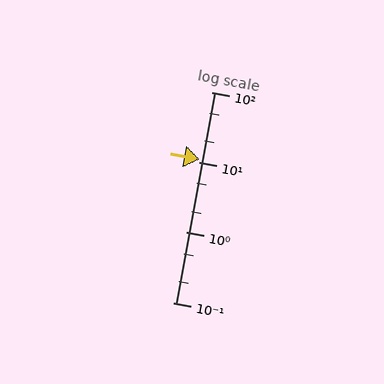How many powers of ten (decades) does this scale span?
The scale spans 3 decades, from 0.1 to 100.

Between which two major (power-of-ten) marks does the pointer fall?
The pointer is between 10 and 100.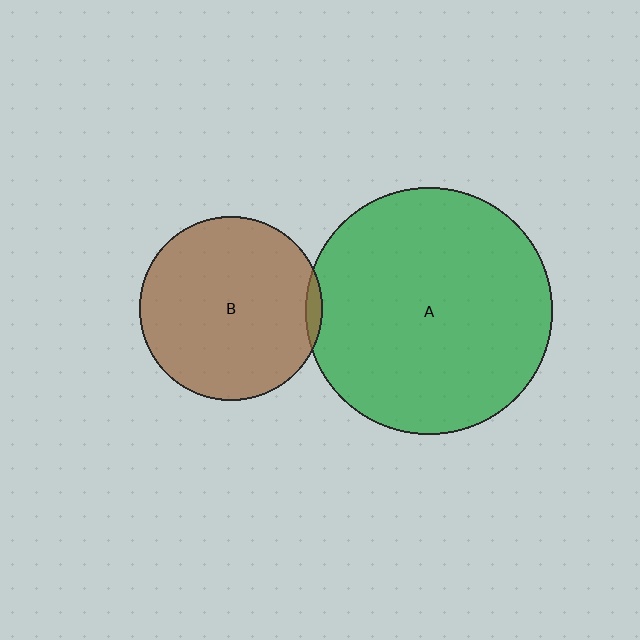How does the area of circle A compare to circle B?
Approximately 1.8 times.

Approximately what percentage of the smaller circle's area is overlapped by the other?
Approximately 5%.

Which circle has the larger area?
Circle A (green).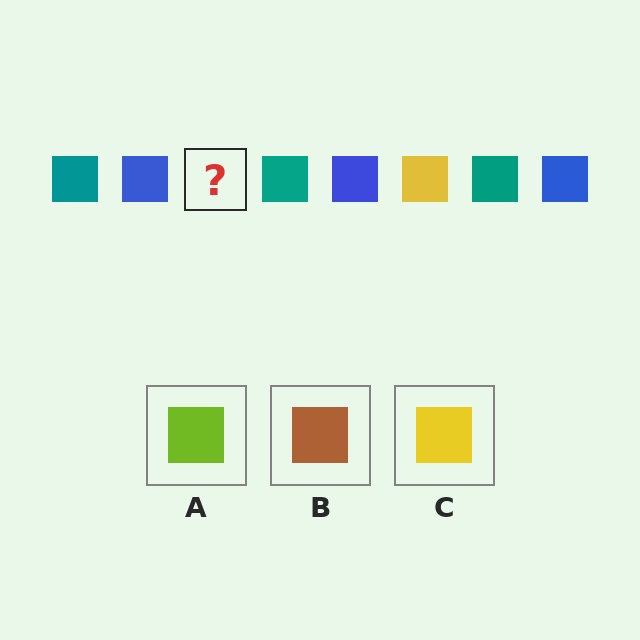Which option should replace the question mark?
Option C.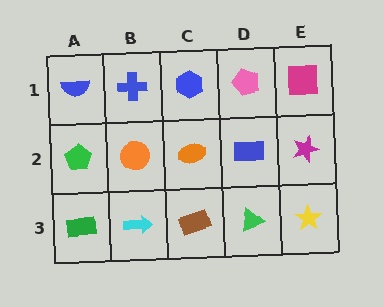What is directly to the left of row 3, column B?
A green rectangle.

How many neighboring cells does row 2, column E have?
3.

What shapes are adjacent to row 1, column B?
An orange circle (row 2, column B), a blue semicircle (row 1, column A), a blue hexagon (row 1, column C).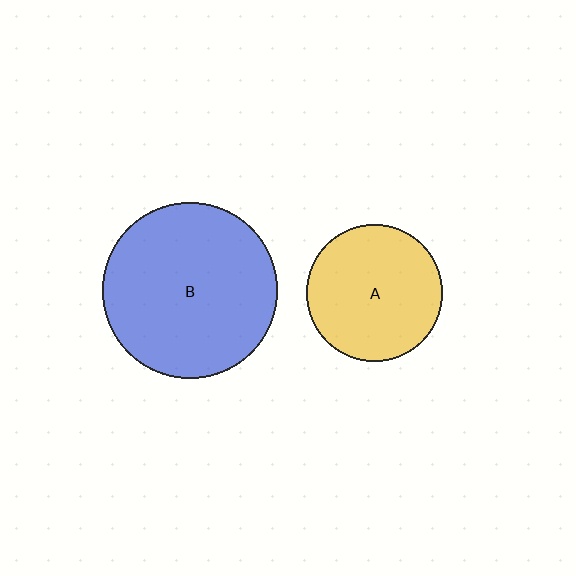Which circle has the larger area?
Circle B (blue).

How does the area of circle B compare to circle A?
Approximately 1.7 times.